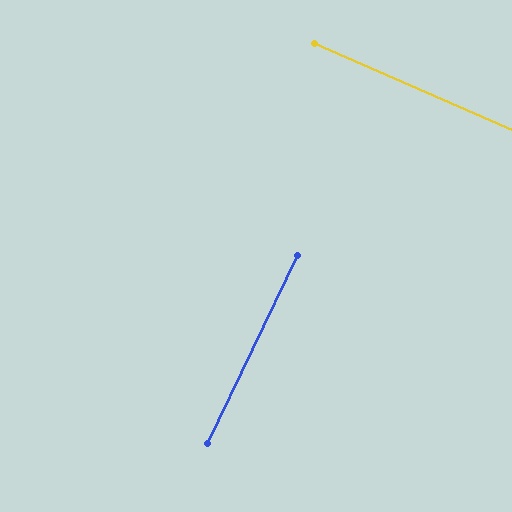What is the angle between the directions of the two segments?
Approximately 88 degrees.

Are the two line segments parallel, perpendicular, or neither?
Perpendicular — they meet at approximately 88°.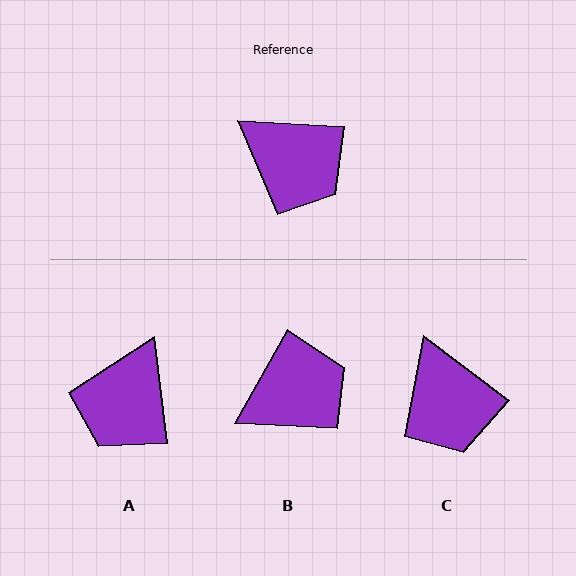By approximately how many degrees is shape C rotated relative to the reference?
Approximately 34 degrees clockwise.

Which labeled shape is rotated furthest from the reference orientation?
A, about 80 degrees away.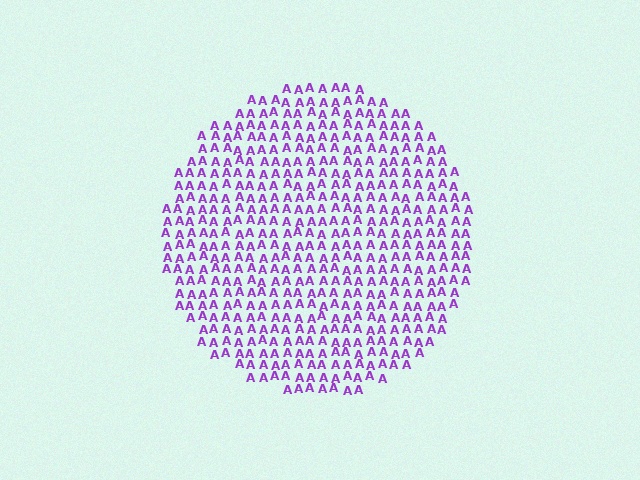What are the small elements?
The small elements are letter A's.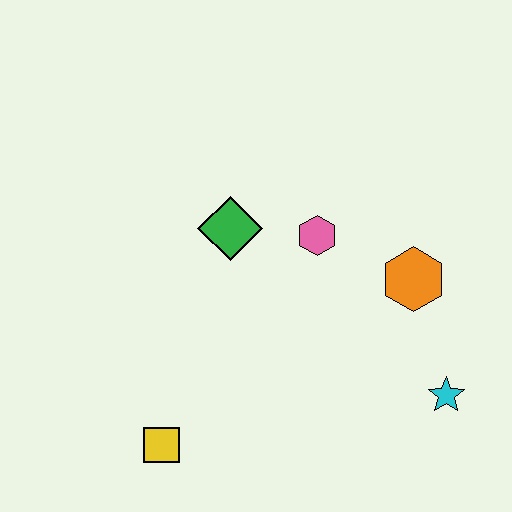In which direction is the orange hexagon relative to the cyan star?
The orange hexagon is above the cyan star.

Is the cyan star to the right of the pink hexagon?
Yes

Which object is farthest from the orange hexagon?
The yellow square is farthest from the orange hexagon.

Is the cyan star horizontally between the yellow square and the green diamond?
No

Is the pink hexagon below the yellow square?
No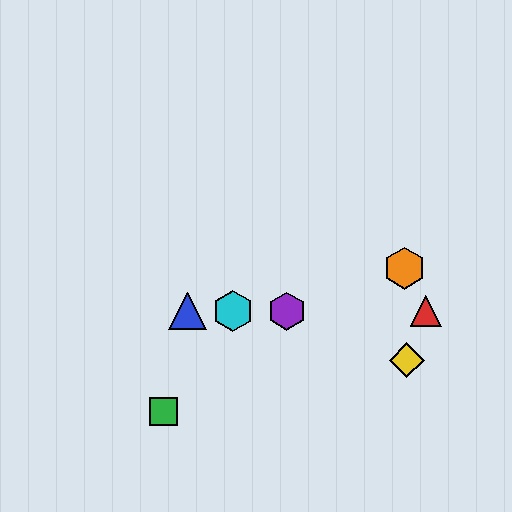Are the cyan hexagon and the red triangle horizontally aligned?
Yes, both are at y≈311.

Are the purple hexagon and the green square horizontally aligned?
No, the purple hexagon is at y≈311 and the green square is at y≈411.